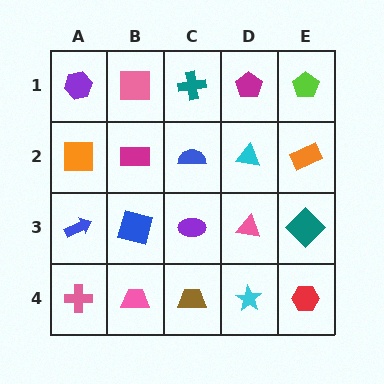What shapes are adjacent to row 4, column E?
A teal diamond (row 3, column E), a cyan star (row 4, column D).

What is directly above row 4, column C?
A purple ellipse.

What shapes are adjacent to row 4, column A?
A blue arrow (row 3, column A), a pink trapezoid (row 4, column B).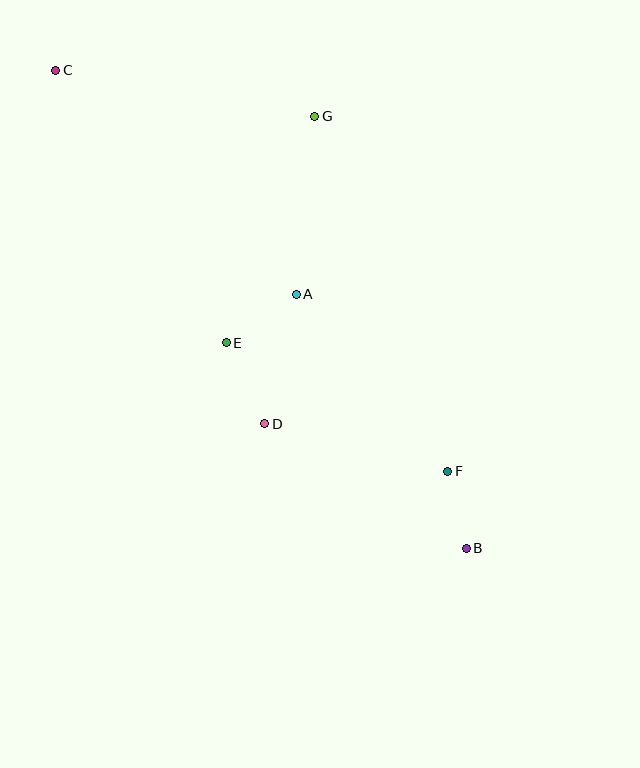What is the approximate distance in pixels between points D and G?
The distance between D and G is approximately 311 pixels.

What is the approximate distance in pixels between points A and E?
The distance between A and E is approximately 85 pixels.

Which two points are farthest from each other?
Points B and C are farthest from each other.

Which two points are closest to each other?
Points B and F are closest to each other.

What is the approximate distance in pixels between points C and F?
The distance between C and F is approximately 561 pixels.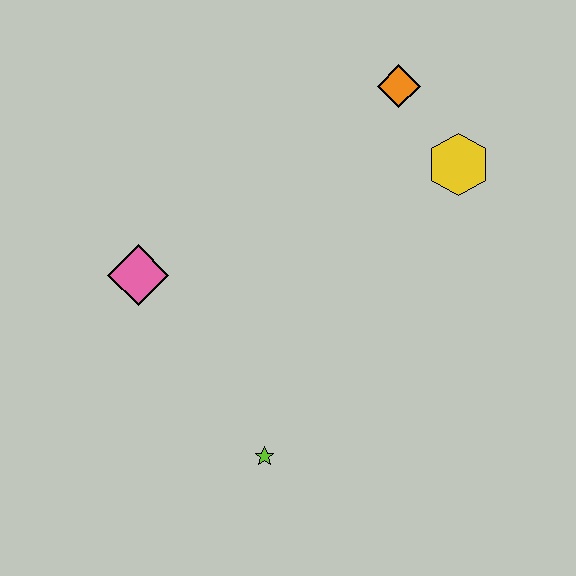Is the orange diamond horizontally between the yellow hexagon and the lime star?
Yes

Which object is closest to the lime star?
The pink diamond is closest to the lime star.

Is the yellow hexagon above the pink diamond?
Yes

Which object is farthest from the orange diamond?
The lime star is farthest from the orange diamond.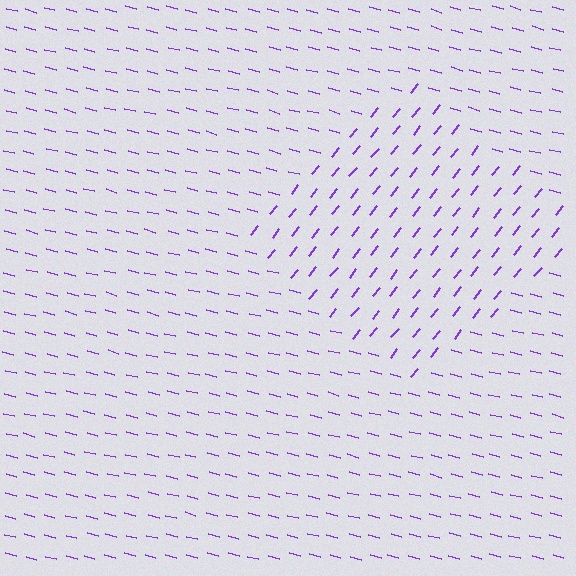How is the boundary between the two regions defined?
The boundary is defined purely by a change in line orientation (approximately 65 degrees difference). All lines are the same color and thickness.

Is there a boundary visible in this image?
Yes, there is a texture boundary formed by a change in line orientation.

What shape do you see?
I see a diamond.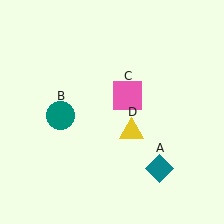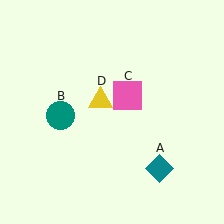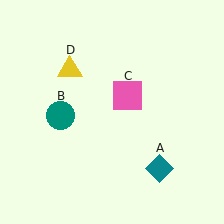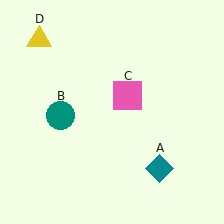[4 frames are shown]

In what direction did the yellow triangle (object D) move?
The yellow triangle (object D) moved up and to the left.